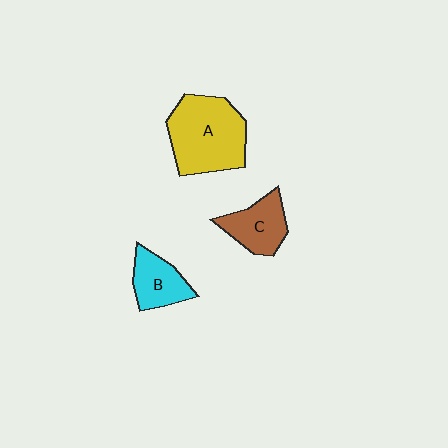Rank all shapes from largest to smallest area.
From largest to smallest: A (yellow), C (brown), B (cyan).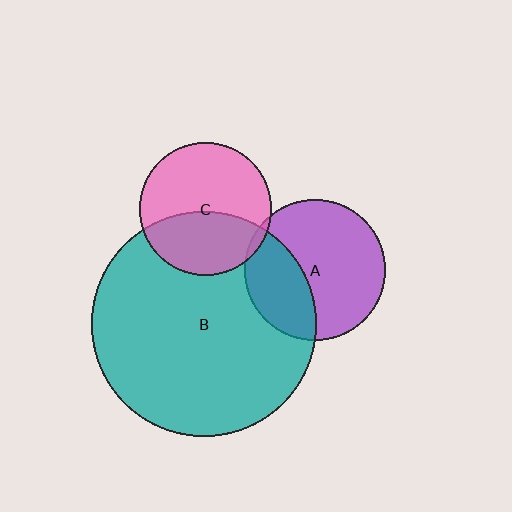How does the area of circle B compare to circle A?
Approximately 2.5 times.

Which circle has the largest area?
Circle B (teal).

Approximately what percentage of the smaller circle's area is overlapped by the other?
Approximately 5%.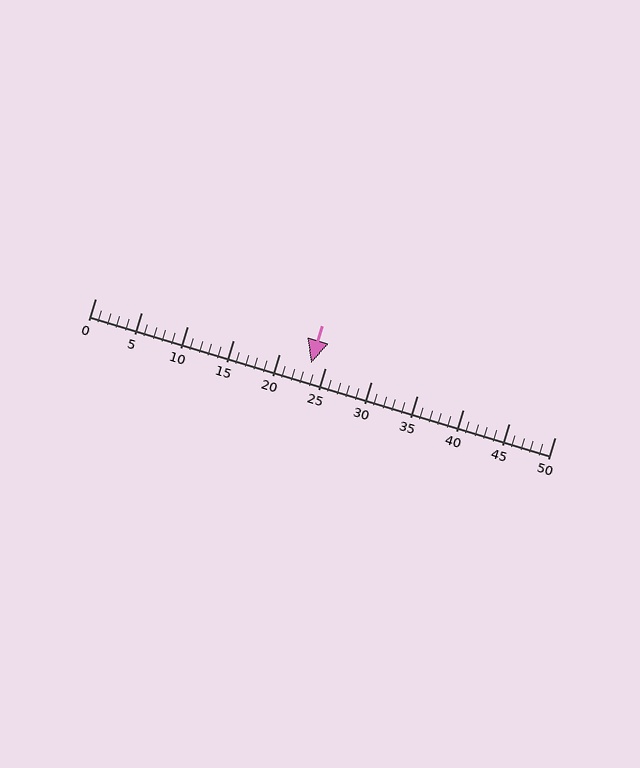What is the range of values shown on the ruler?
The ruler shows values from 0 to 50.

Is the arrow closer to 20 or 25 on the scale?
The arrow is closer to 25.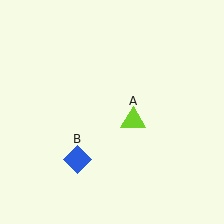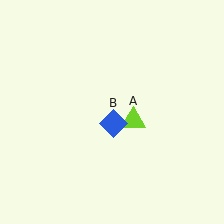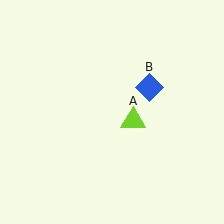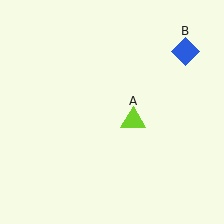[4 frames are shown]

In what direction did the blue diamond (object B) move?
The blue diamond (object B) moved up and to the right.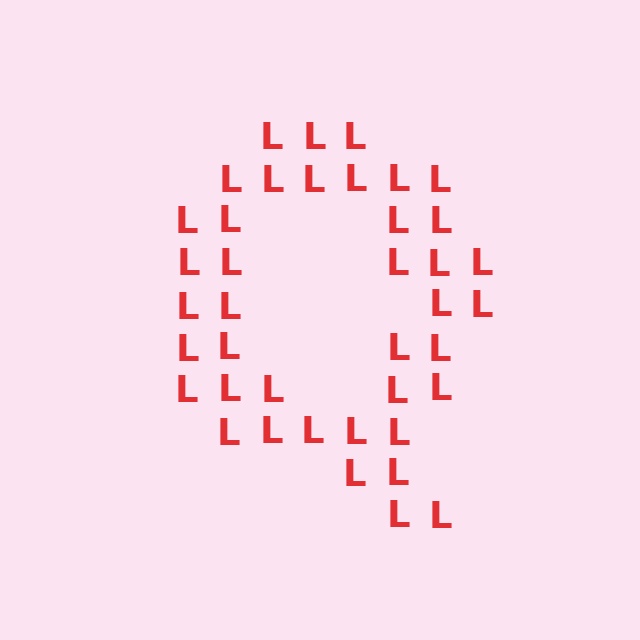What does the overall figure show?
The overall figure shows the letter Q.